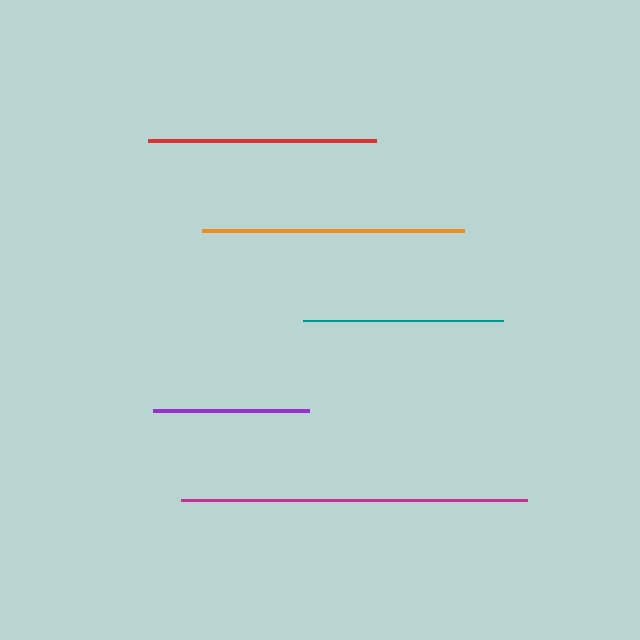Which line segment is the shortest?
The purple line is the shortest at approximately 157 pixels.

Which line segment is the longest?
The magenta line is the longest at approximately 346 pixels.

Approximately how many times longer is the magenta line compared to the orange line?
The magenta line is approximately 1.3 times the length of the orange line.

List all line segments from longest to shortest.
From longest to shortest: magenta, orange, red, teal, purple.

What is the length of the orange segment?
The orange segment is approximately 262 pixels long.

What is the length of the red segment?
The red segment is approximately 228 pixels long.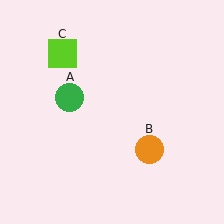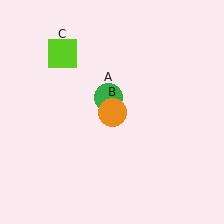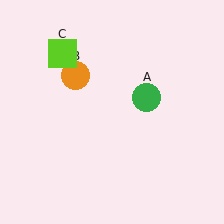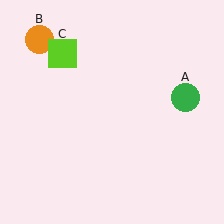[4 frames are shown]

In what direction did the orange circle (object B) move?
The orange circle (object B) moved up and to the left.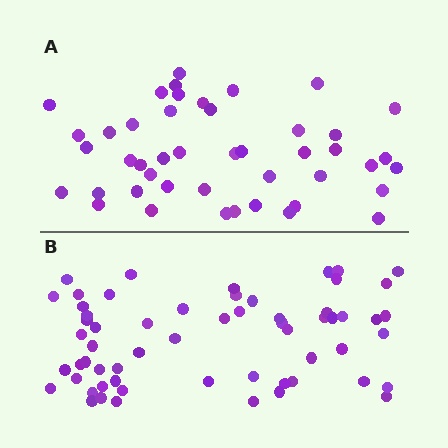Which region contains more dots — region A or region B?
Region B (the bottom region) has more dots.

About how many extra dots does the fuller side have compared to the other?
Region B has approximately 15 more dots than region A.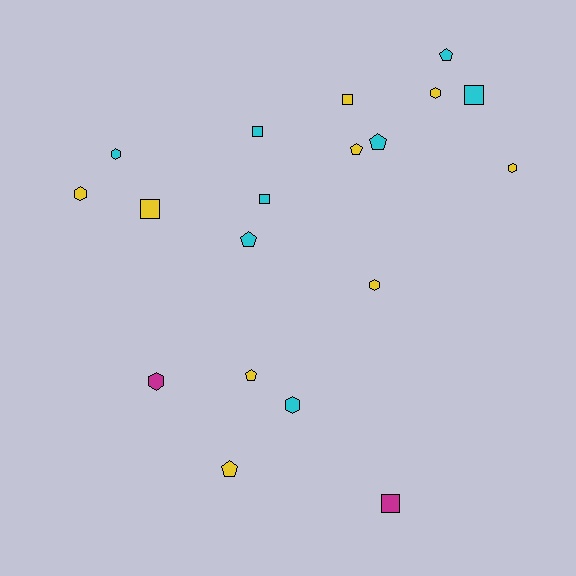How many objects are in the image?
There are 19 objects.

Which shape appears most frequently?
Hexagon, with 7 objects.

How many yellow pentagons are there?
There are 3 yellow pentagons.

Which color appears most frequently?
Yellow, with 9 objects.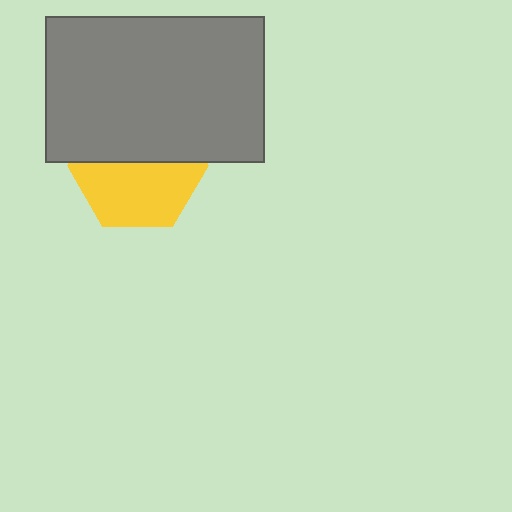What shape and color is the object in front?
The object in front is a gray rectangle.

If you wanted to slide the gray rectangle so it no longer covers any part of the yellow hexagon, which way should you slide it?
Slide it up — that is the most direct way to separate the two shapes.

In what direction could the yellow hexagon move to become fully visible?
The yellow hexagon could move down. That would shift it out from behind the gray rectangle entirely.